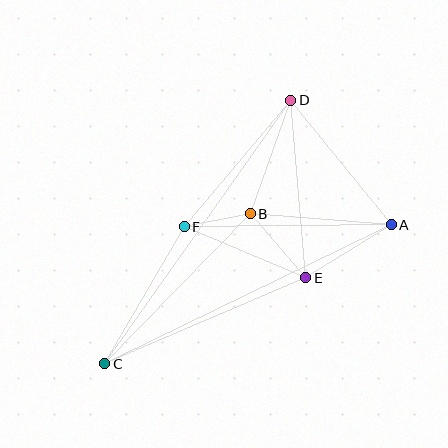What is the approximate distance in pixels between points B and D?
The distance between B and D is approximately 120 pixels.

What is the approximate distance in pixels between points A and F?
The distance between A and F is approximately 207 pixels.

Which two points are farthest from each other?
Points C and D are farthest from each other.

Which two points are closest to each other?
Points B and F are closest to each other.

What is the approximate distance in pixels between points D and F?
The distance between D and F is approximately 166 pixels.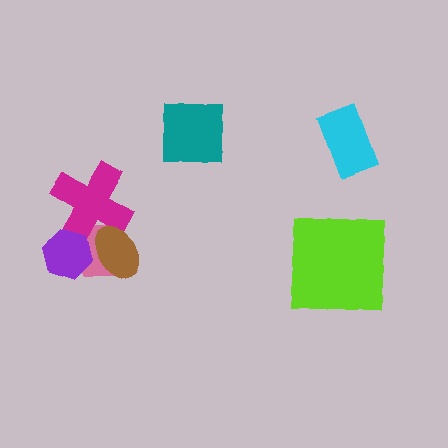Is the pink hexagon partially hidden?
Yes, it is partially covered by another shape.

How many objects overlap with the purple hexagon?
2 objects overlap with the purple hexagon.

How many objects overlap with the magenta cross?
3 objects overlap with the magenta cross.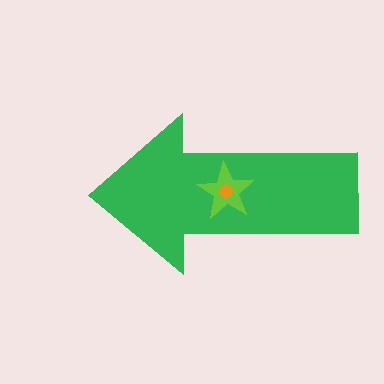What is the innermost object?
The orange hexagon.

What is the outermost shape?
The green arrow.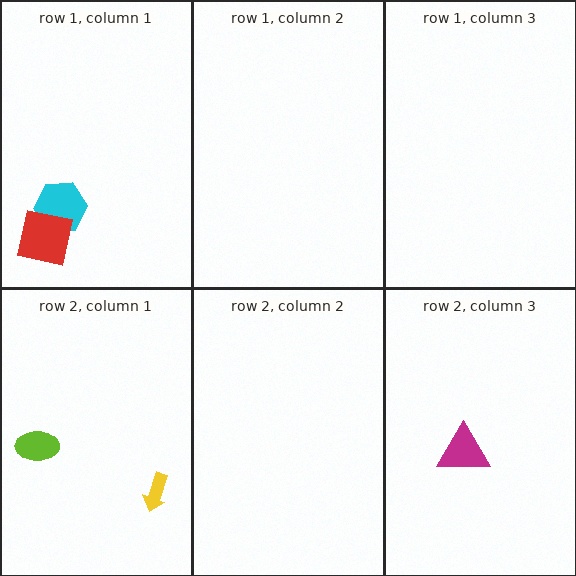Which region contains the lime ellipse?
The row 2, column 1 region.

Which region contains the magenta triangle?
The row 2, column 3 region.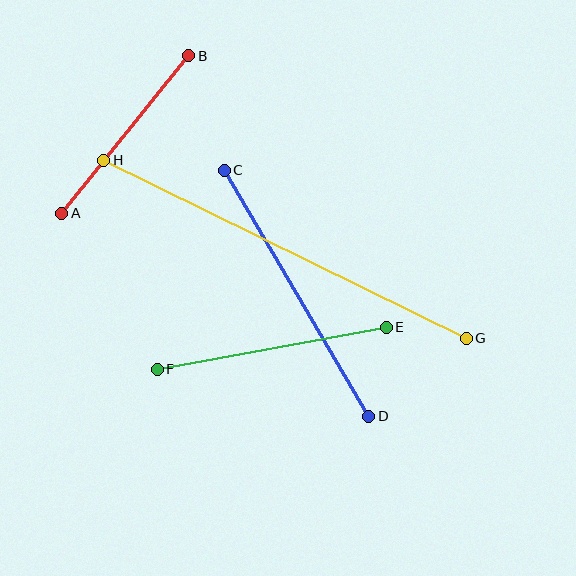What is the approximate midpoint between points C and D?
The midpoint is at approximately (296, 293) pixels.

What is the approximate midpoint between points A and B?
The midpoint is at approximately (125, 134) pixels.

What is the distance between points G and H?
The distance is approximately 404 pixels.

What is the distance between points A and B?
The distance is approximately 203 pixels.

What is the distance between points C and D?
The distance is approximately 286 pixels.